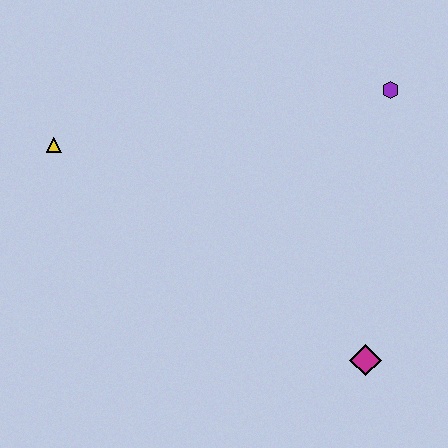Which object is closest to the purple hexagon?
The magenta diamond is closest to the purple hexagon.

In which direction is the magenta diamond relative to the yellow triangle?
The magenta diamond is to the right of the yellow triangle.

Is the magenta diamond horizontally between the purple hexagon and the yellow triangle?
Yes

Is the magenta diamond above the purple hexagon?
No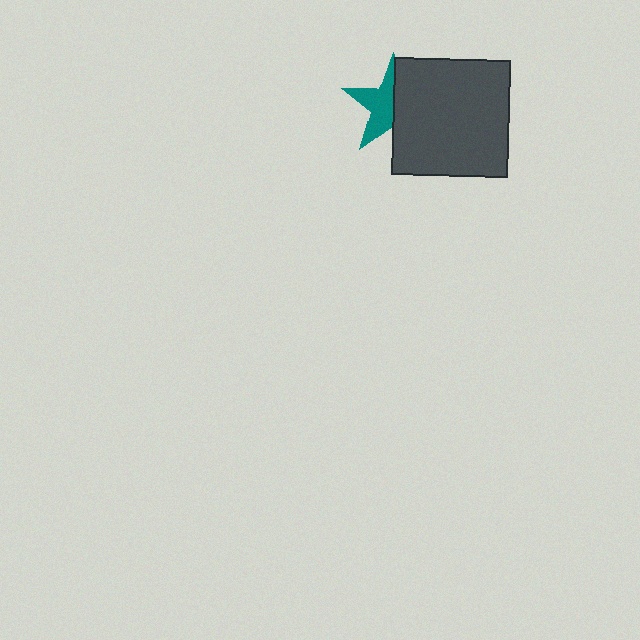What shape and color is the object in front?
The object in front is a dark gray square.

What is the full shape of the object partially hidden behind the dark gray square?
The partially hidden object is a teal star.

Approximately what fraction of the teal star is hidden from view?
Roughly 48% of the teal star is hidden behind the dark gray square.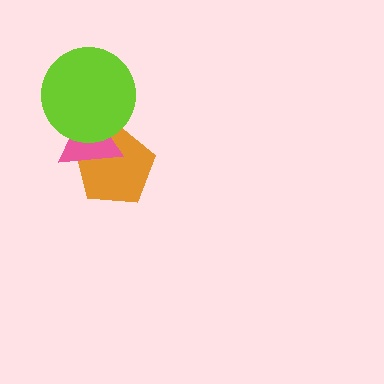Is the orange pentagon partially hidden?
Yes, it is partially covered by another shape.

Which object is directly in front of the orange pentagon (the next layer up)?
The pink triangle is directly in front of the orange pentagon.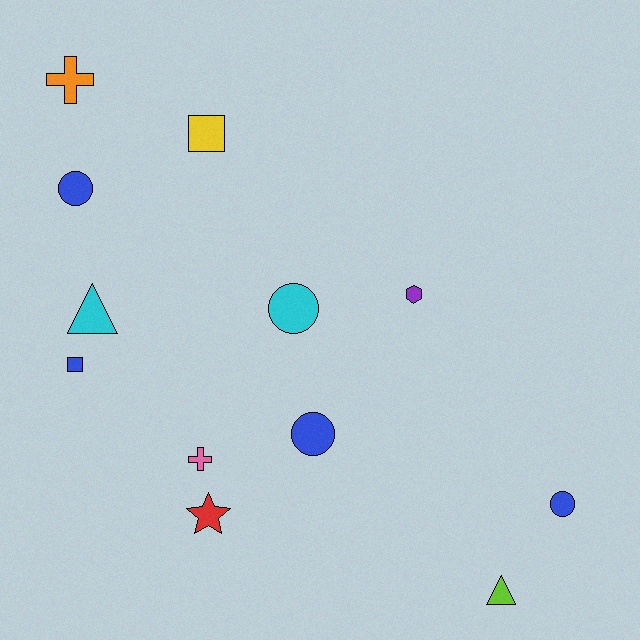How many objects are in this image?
There are 12 objects.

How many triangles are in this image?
There are 2 triangles.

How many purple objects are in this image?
There is 1 purple object.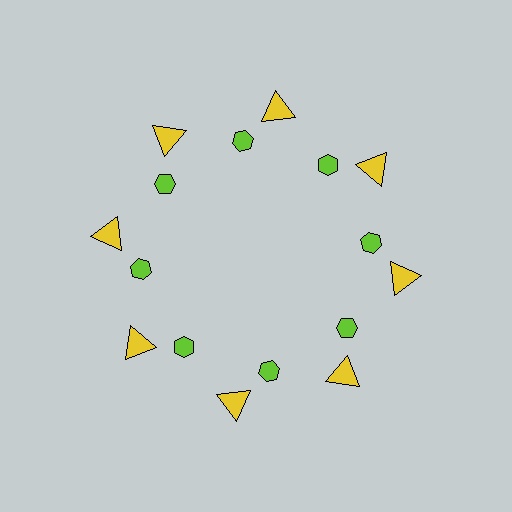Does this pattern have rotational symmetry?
Yes, this pattern has 8-fold rotational symmetry. It looks the same after rotating 45 degrees around the center.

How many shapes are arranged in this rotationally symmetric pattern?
There are 16 shapes, arranged in 8 groups of 2.